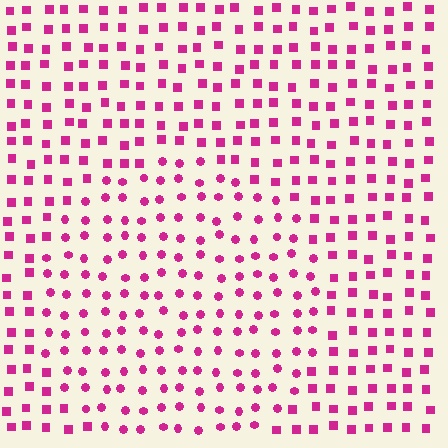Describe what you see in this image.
The image is filled with small magenta elements arranged in a uniform grid. A circle-shaped region contains circles, while the surrounding area contains squares. The boundary is defined purely by the change in element shape.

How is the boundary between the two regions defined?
The boundary is defined by a change in element shape: circles inside vs. squares outside. All elements share the same color and spacing.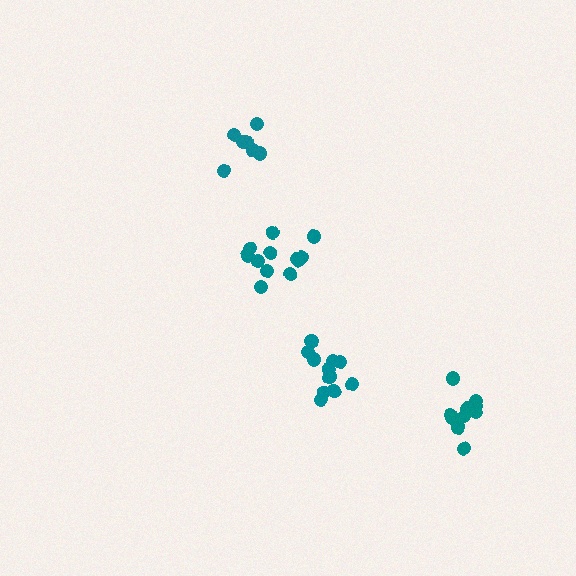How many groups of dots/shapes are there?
There are 4 groups.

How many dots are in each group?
Group 1: 7 dots, Group 2: 12 dots, Group 3: 12 dots, Group 4: 10 dots (41 total).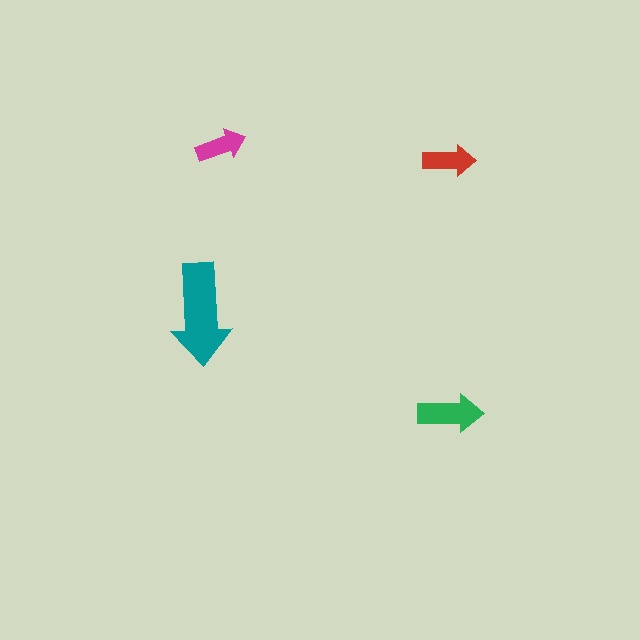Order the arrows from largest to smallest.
the teal one, the green one, the red one, the magenta one.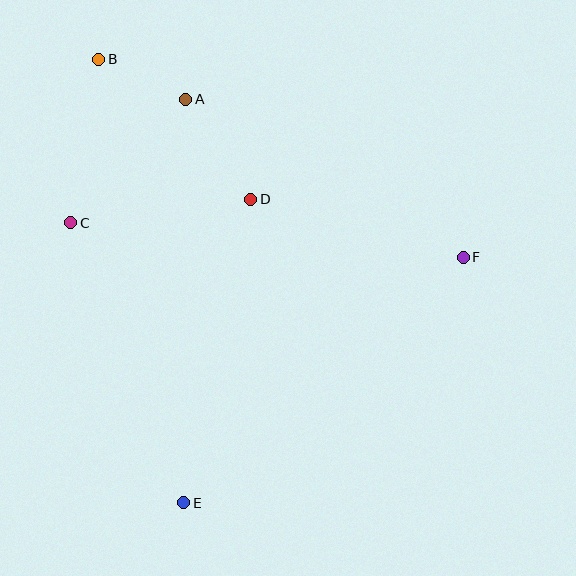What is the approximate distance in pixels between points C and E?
The distance between C and E is approximately 302 pixels.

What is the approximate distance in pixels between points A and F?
The distance between A and F is approximately 319 pixels.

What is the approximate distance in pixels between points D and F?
The distance between D and F is approximately 220 pixels.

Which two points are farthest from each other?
Points B and E are farthest from each other.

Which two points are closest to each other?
Points A and B are closest to each other.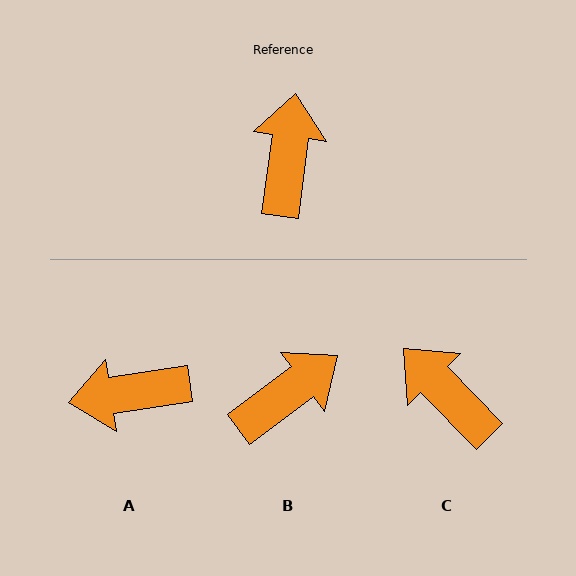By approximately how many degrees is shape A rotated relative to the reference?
Approximately 106 degrees counter-clockwise.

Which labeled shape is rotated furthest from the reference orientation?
A, about 106 degrees away.